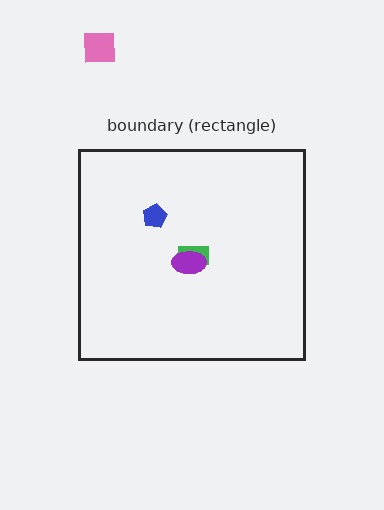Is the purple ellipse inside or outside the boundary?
Inside.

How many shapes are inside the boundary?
3 inside, 1 outside.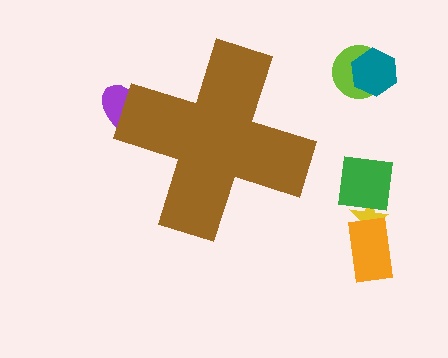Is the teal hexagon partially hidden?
No, the teal hexagon is fully visible.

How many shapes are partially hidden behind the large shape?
1 shape is partially hidden.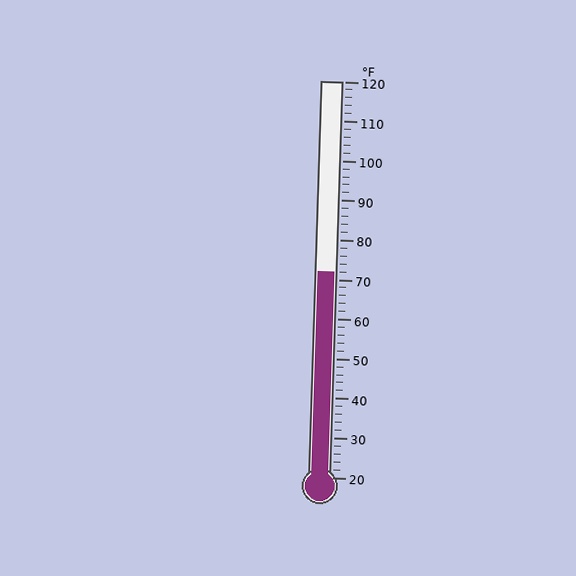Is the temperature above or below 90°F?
The temperature is below 90°F.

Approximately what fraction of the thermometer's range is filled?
The thermometer is filled to approximately 50% of its range.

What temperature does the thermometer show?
The thermometer shows approximately 72°F.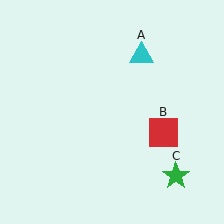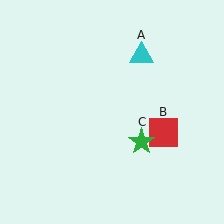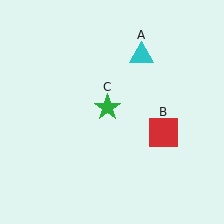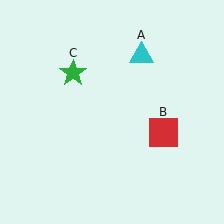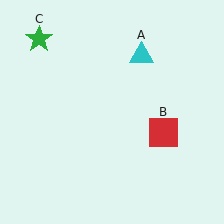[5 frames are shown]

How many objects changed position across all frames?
1 object changed position: green star (object C).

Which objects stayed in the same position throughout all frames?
Cyan triangle (object A) and red square (object B) remained stationary.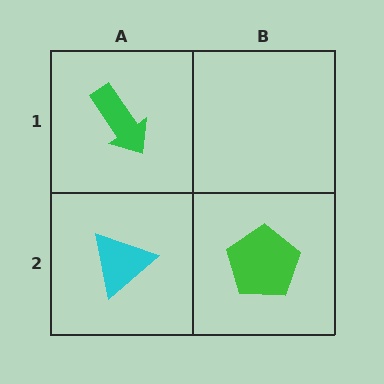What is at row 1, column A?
A green arrow.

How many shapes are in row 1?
1 shape.